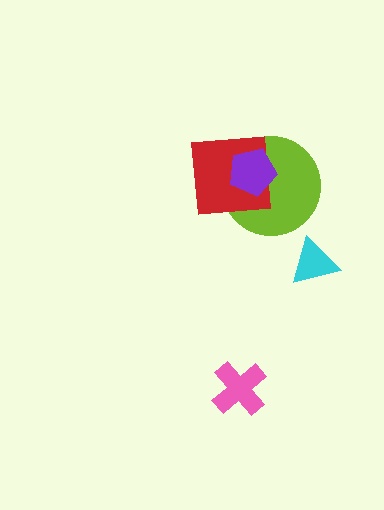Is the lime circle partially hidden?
Yes, it is partially covered by another shape.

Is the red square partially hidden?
Yes, it is partially covered by another shape.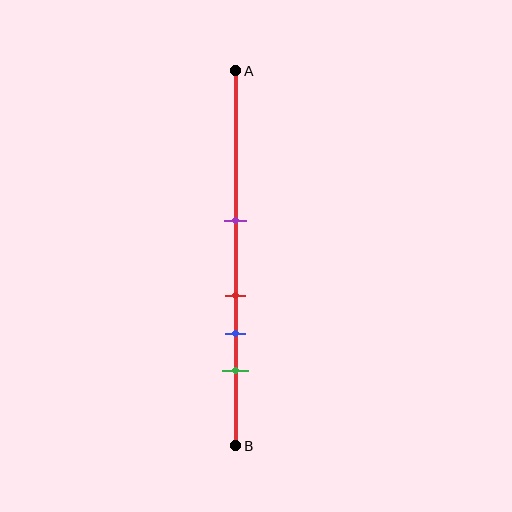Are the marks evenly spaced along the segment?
No, the marks are not evenly spaced.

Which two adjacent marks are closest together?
The red and blue marks are the closest adjacent pair.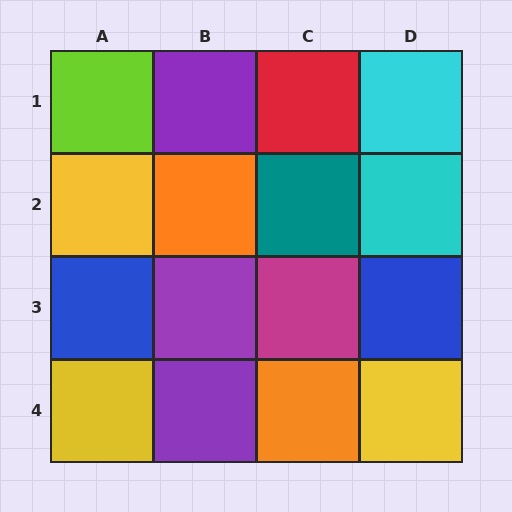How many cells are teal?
1 cell is teal.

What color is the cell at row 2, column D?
Cyan.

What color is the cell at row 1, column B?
Purple.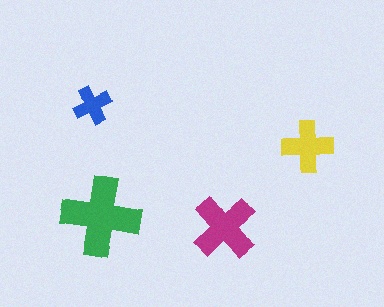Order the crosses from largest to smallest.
the green one, the magenta one, the yellow one, the blue one.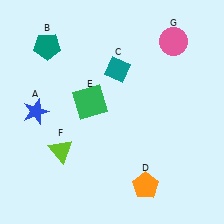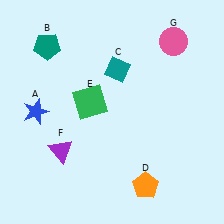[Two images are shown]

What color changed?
The triangle (F) changed from lime in Image 1 to purple in Image 2.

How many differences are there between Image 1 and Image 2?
There is 1 difference between the two images.